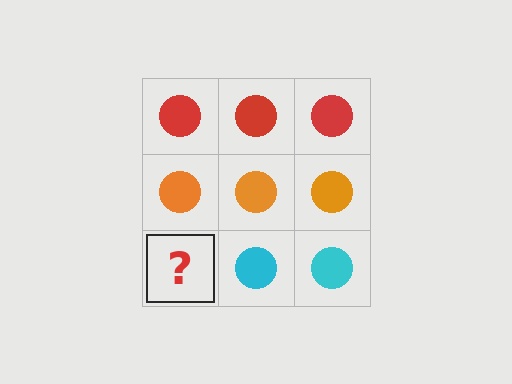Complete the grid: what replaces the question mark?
The question mark should be replaced with a cyan circle.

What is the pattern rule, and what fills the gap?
The rule is that each row has a consistent color. The gap should be filled with a cyan circle.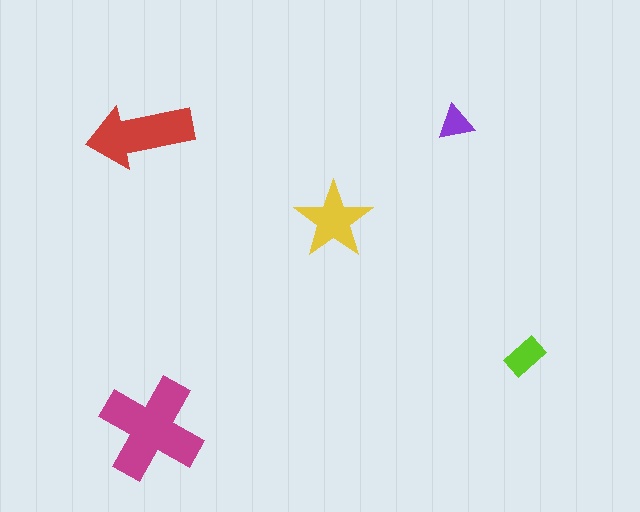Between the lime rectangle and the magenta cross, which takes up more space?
The magenta cross.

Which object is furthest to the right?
The lime rectangle is rightmost.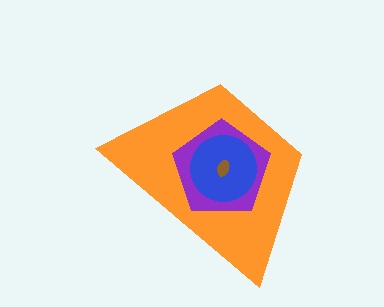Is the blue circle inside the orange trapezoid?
Yes.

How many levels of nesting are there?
4.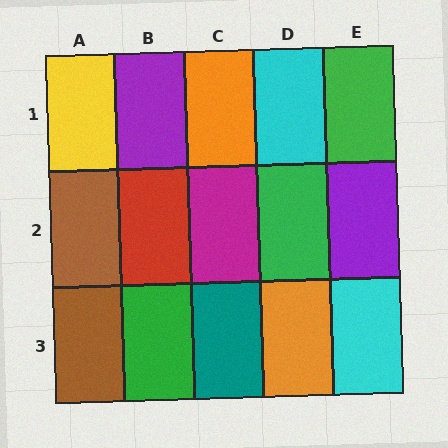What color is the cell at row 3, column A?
Brown.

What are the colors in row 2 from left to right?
Brown, red, magenta, green, purple.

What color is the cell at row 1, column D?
Cyan.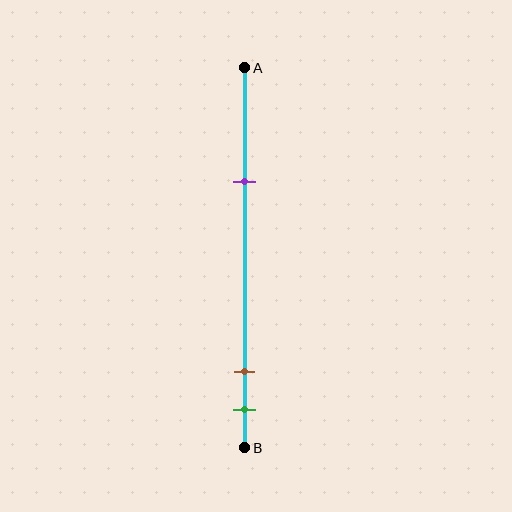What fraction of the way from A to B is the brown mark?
The brown mark is approximately 80% (0.8) of the way from A to B.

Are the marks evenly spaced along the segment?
No, the marks are not evenly spaced.